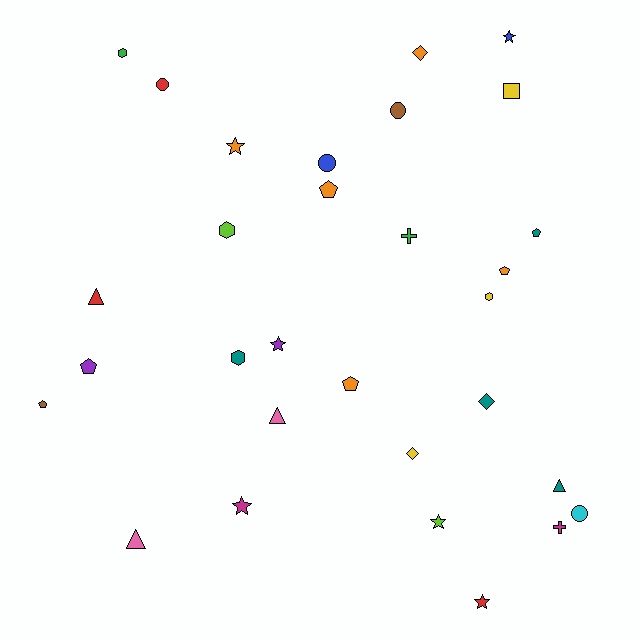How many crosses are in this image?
There are 2 crosses.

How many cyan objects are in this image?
There is 1 cyan object.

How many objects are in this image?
There are 30 objects.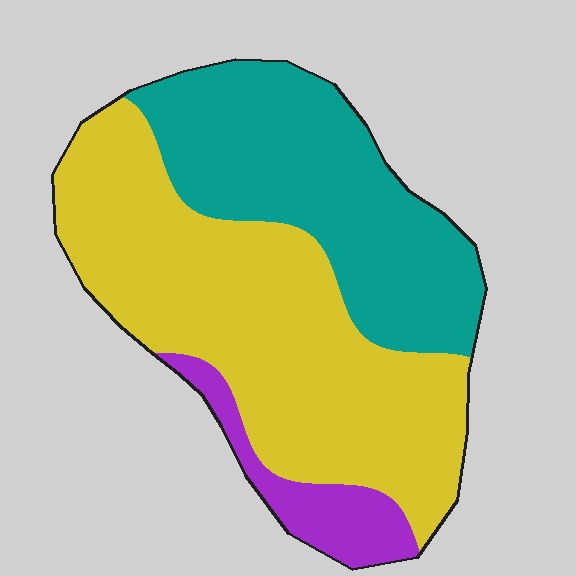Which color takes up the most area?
Yellow, at roughly 55%.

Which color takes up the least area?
Purple, at roughly 10%.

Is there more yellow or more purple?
Yellow.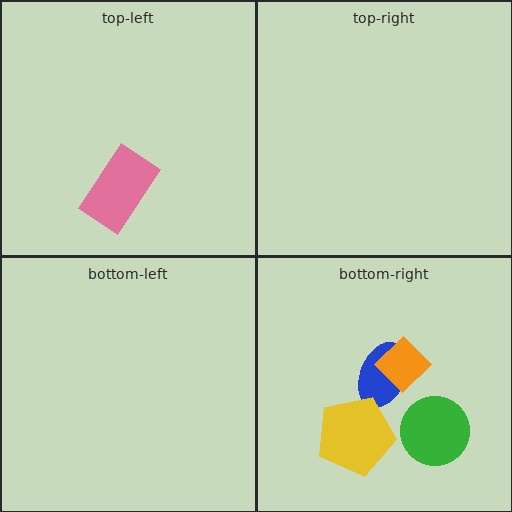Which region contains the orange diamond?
The bottom-right region.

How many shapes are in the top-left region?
1.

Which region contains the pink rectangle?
The top-left region.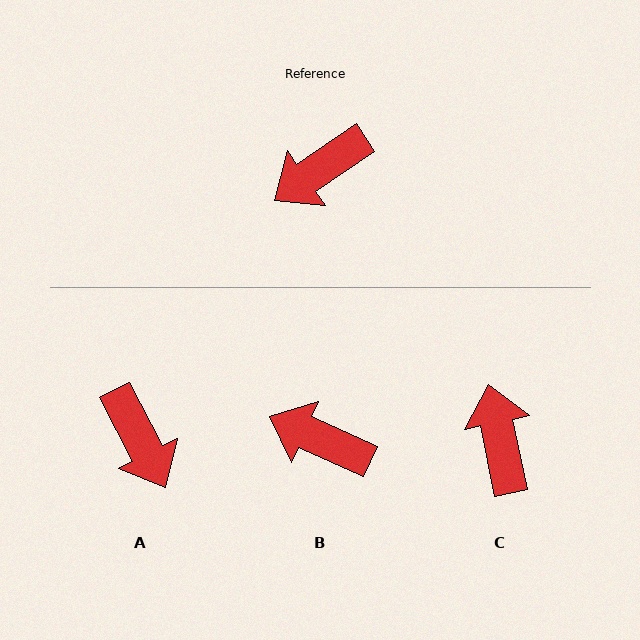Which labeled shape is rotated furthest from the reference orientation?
C, about 113 degrees away.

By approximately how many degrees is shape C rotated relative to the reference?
Approximately 113 degrees clockwise.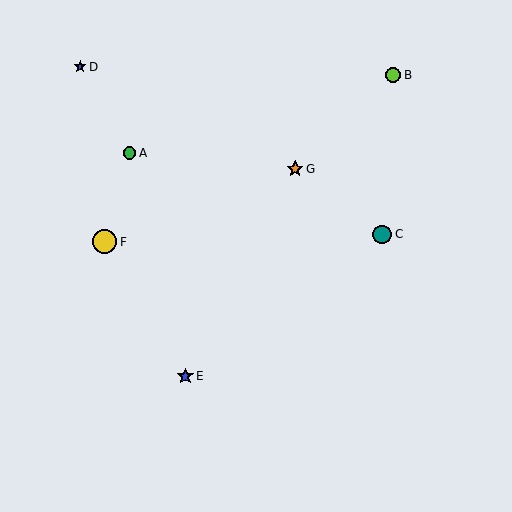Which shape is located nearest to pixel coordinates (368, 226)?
The teal circle (labeled C) at (382, 234) is nearest to that location.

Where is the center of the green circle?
The center of the green circle is at (130, 153).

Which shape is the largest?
The yellow circle (labeled F) is the largest.